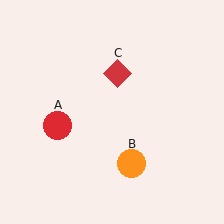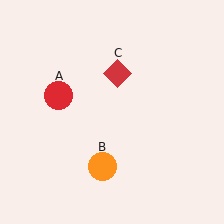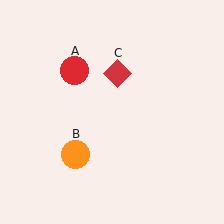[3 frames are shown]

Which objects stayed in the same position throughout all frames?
Red diamond (object C) remained stationary.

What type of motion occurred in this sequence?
The red circle (object A), orange circle (object B) rotated clockwise around the center of the scene.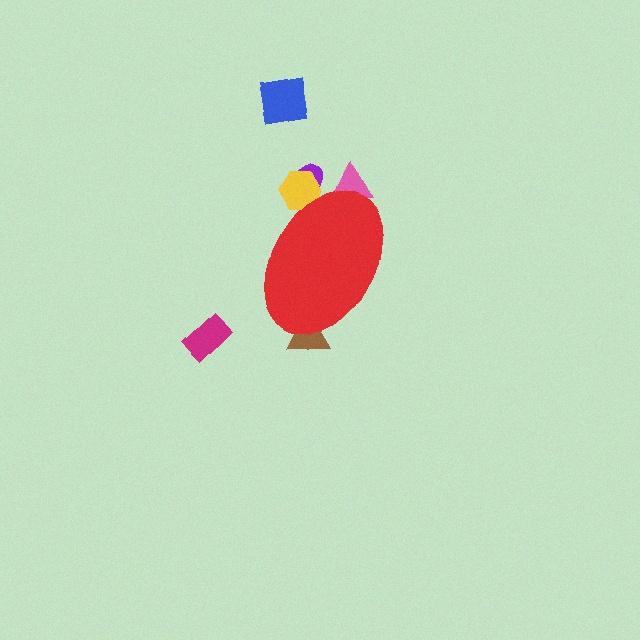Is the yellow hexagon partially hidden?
Yes, the yellow hexagon is partially hidden behind the red ellipse.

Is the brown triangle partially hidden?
Yes, the brown triangle is partially hidden behind the red ellipse.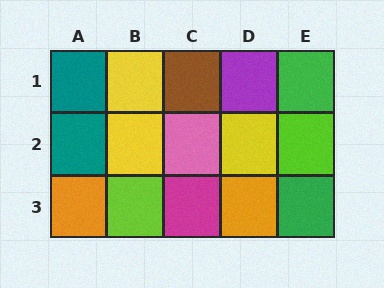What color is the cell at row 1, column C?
Brown.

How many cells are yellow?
3 cells are yellow.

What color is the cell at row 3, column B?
Lime.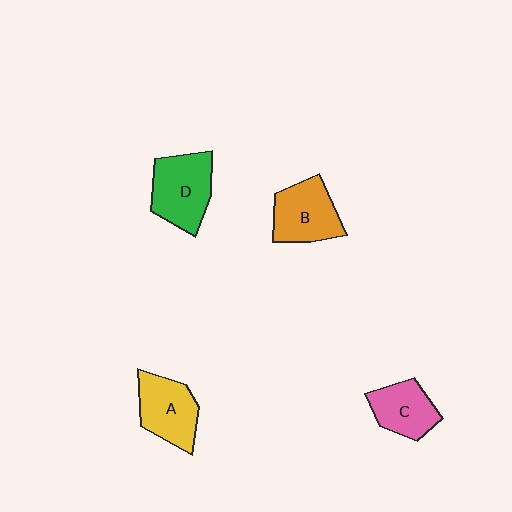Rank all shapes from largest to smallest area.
From largest to smallest: D (green), B (orange), A (yellow), C (pink).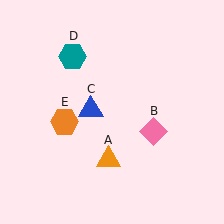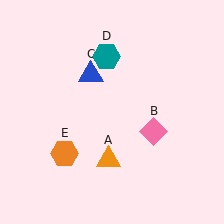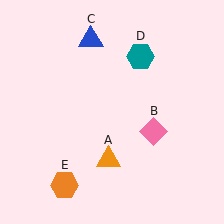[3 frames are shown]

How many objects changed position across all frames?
3 objects changed position: blue triangle (object C), teal hexagon (object D), orange hexagon (object E).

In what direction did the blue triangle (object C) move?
The blue triangle (object C) moved up.